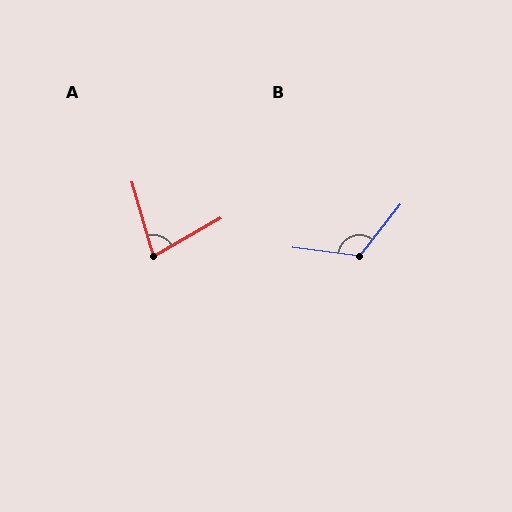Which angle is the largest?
B, at approximately 121 degrees.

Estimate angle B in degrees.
Approximately 121 degrees.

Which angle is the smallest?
A, at approximately 76 degrees.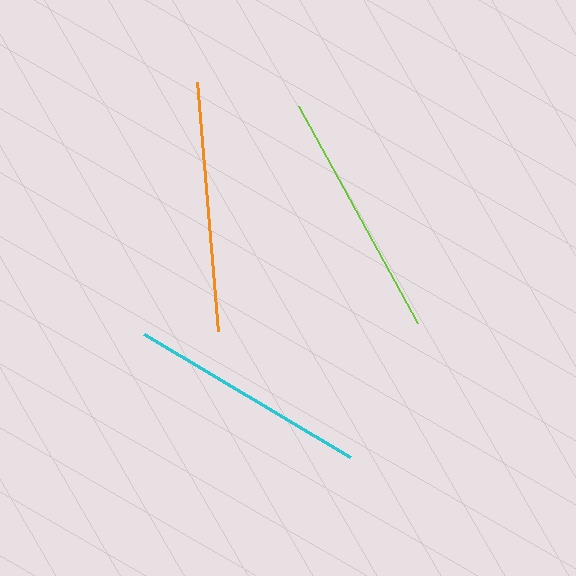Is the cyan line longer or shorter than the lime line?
The lime line is longer than the cyan line.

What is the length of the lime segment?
The lime segment is approximately 247 pixels long.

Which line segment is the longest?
The orange line is the longest at approximately 249 pixels.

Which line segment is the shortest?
The cyan line is the shortest at approximately 240 pixels.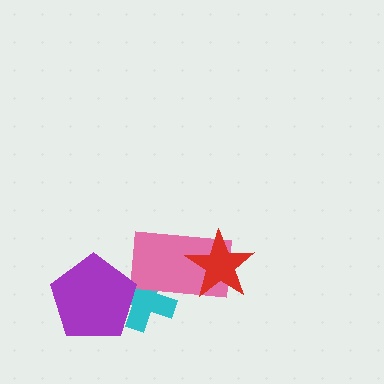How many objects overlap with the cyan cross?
2 objects overlap with the cyan cross.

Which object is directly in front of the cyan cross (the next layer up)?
The pink rectangle is directly in front of the cyan cross.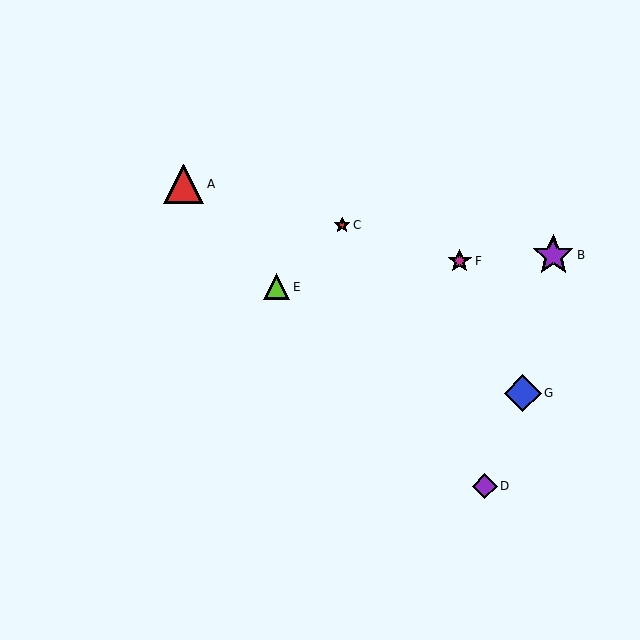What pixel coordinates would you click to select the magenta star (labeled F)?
Click at (460, 261) to select the magenta star F.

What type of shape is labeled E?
Shape E is a lime triangle.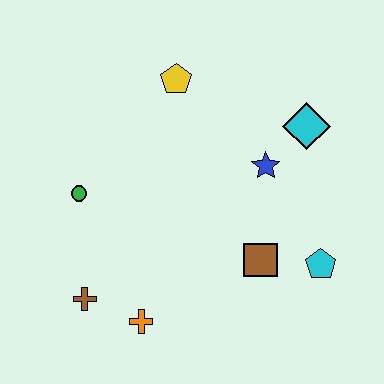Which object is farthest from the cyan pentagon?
The green circle is farthest from the cyan pentagon.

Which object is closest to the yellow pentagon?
The blue star is closest to the yellow pentagon.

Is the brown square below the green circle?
Yes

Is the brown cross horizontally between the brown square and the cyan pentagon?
No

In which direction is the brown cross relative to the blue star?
The brown cross is to the left of the blue star.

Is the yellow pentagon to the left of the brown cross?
No